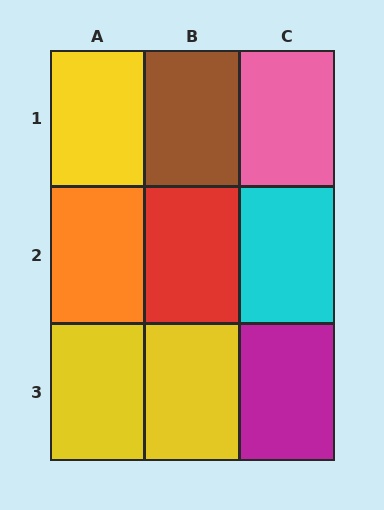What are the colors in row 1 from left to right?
Yellow, brown, pink.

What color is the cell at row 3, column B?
Yellow.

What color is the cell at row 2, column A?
Orange.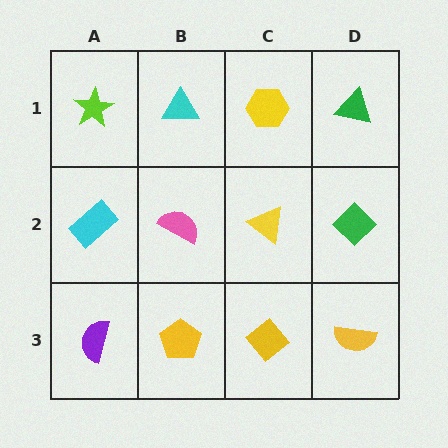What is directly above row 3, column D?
A green diamond.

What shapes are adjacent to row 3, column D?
A green diamond (row 2, column D), a yellow diamond (row 3, column C).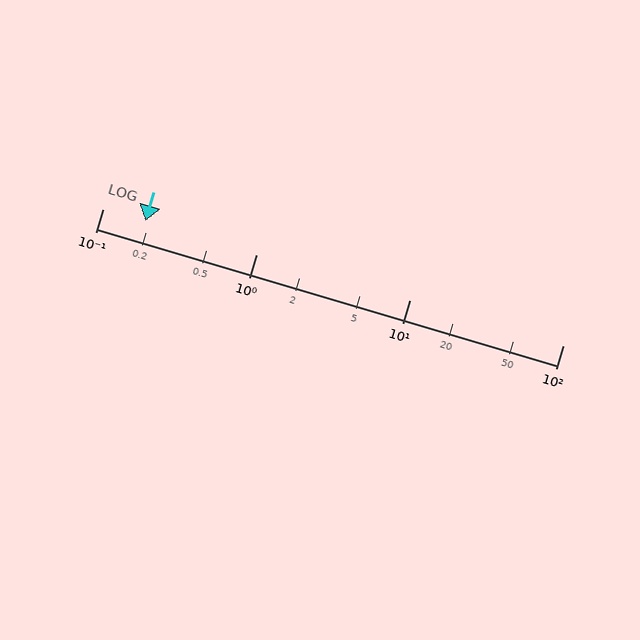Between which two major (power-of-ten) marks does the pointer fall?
The pointer is between 0.1 and 1.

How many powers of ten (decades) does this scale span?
The scale spans 3 decades, from 0.1 to 100.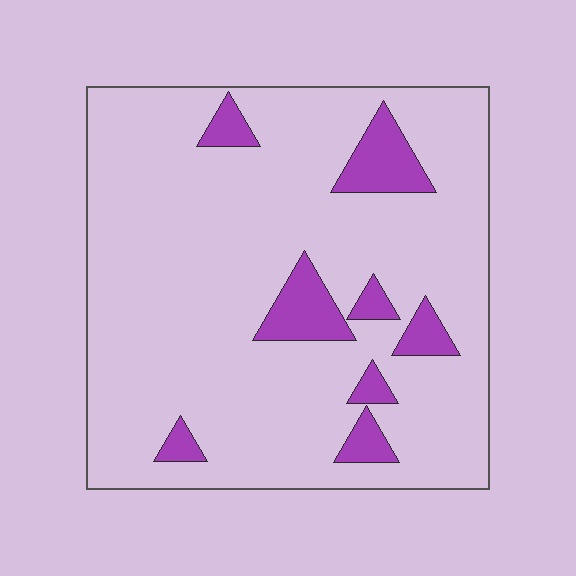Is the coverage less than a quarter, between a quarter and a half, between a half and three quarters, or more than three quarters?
Less than a quarter.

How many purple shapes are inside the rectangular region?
8.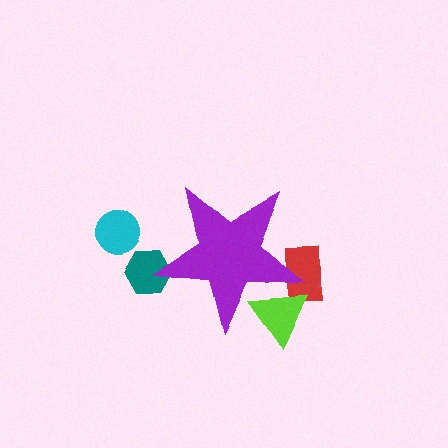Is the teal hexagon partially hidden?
Yes, the teal hexagon is partially hidden behind the purple star.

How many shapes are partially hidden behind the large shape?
3 shapes are partially hidden.